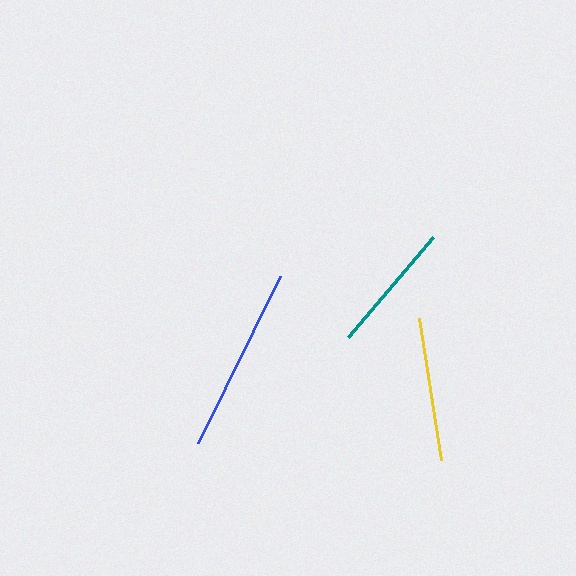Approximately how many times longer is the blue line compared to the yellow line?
The blue line is approximately 1.3 times the length of the yellow line.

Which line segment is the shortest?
The teal line is the shortest at approximately 131 pixels.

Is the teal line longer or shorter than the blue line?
The blue line is longer than the teal line.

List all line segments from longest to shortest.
From longest to shortest: blue, yellow, teal.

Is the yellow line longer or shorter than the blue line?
The blue line is longer than the yellow line.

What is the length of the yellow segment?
The yellow segment is approximately 144 pixels long.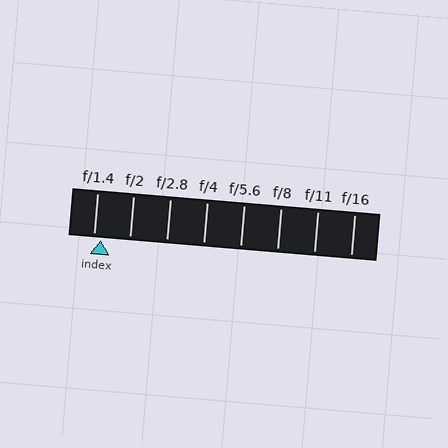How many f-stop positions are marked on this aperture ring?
There are 8 f-stop positions marked.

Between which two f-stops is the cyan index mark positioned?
The index mark is between f/1.4 and f/2.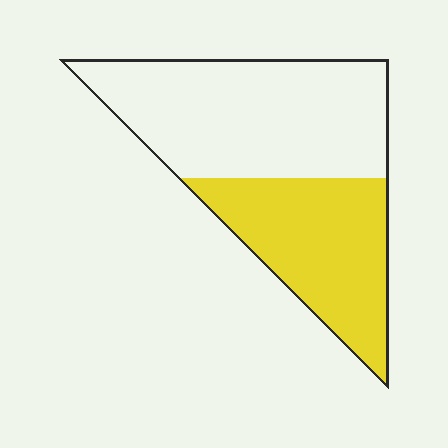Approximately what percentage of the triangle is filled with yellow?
Approximately 40%.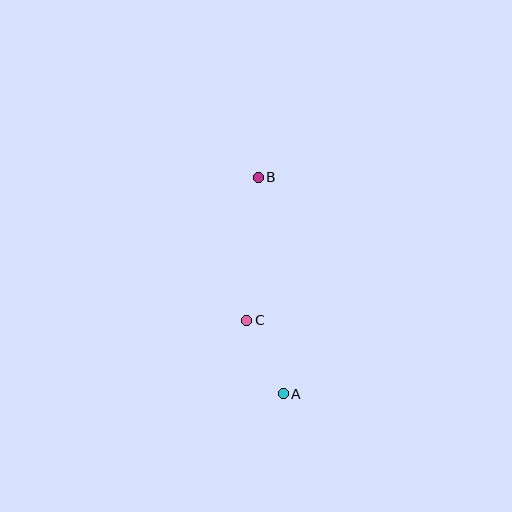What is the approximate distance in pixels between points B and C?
The distance between B and C is approximately 143 pixels.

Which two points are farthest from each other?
Points A and B are farthest from each other.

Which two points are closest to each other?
Points A and C are closest to each other.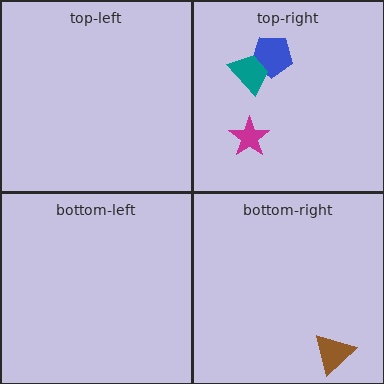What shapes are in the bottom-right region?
The brown triangle.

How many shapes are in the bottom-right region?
1.